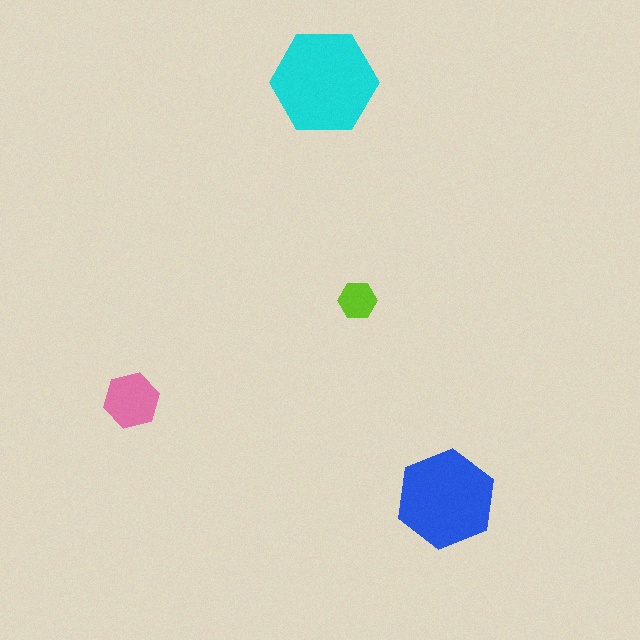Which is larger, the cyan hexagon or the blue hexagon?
The cyan one.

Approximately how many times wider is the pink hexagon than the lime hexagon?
About 1.5 times wider.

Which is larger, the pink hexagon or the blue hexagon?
The blue one.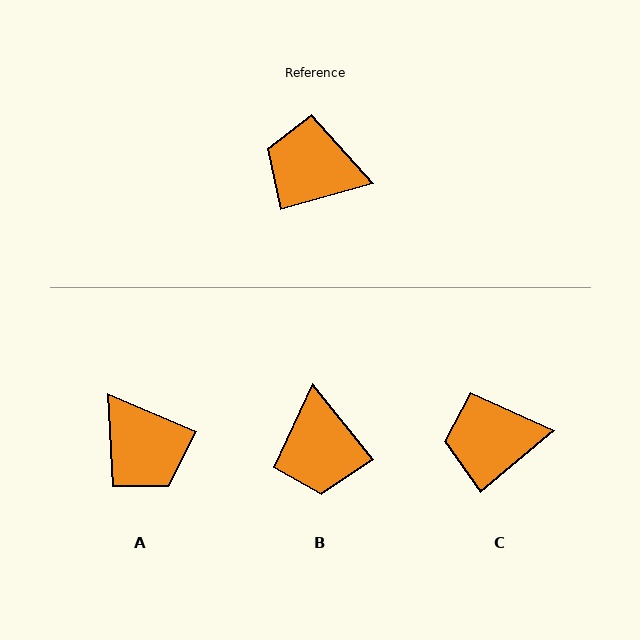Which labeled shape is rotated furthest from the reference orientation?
A, about 141 degrees away.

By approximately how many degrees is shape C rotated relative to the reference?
Approximately 24 degrees counter-clockwise.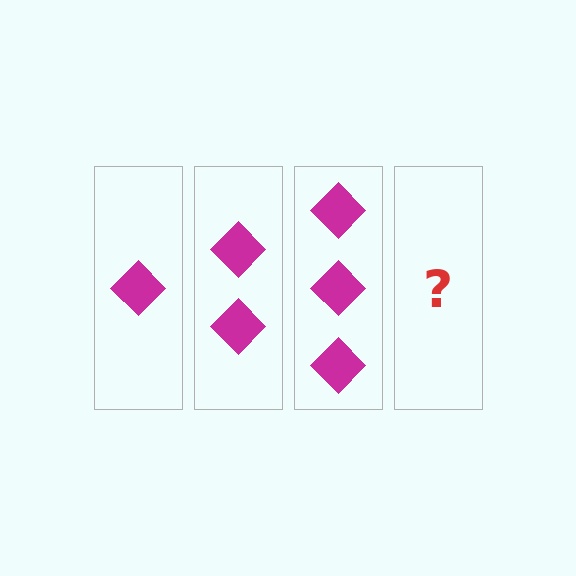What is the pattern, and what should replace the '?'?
The pattern is that each step adds one more diamond. The '?' should be 4 diamonds.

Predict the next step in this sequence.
The next step is 4 diamonds.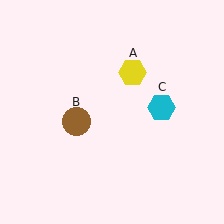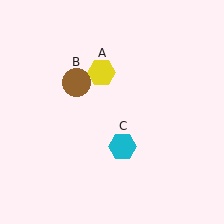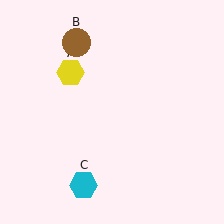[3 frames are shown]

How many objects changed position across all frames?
3 objects changed position: yellow hexagon (object A), brown circle (object B), cyan hexagon (object C).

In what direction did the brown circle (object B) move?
The brown circle (object B) moved up.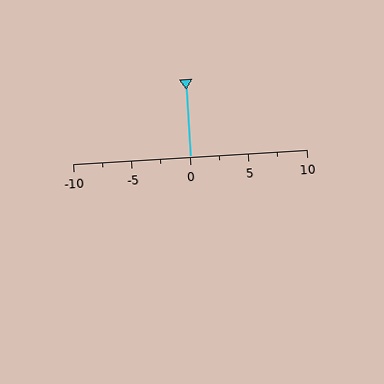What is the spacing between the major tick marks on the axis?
The major ticks are spaced 5 apart.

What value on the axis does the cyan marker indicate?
The marker indicates approximately 0.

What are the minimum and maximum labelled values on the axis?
The axis runs from -10 to 10.